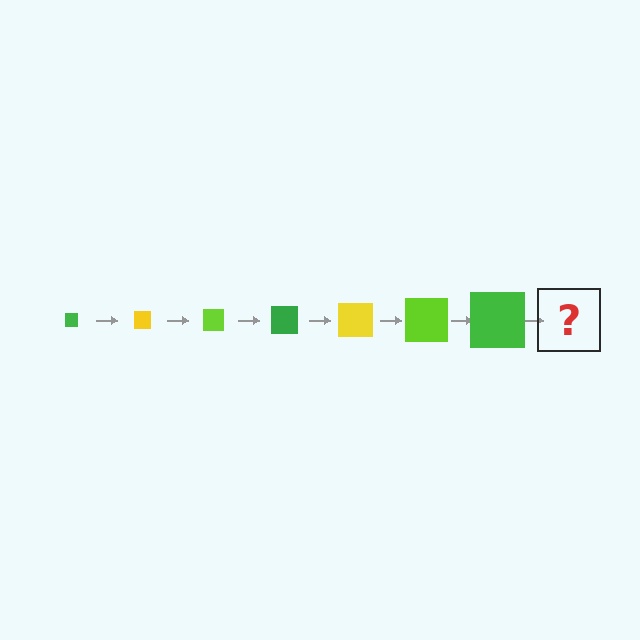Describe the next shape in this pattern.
It should be a yellow square, larger than the previous one.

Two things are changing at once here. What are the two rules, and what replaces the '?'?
The two rules are that the square grows larger each step and the color cycles through green, yellow, and lime. The '?' should be a yellow square, larger than the previous one.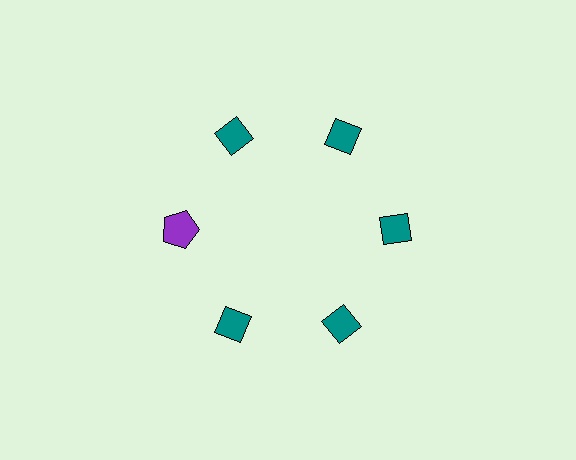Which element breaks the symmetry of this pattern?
The purple pentagon at roughly the 9 o'clock position breaks the symmetry. All other shapes are teal diamonds.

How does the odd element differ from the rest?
It differs in both color (purple instead of teal) and shape (pentagon instead of diamond).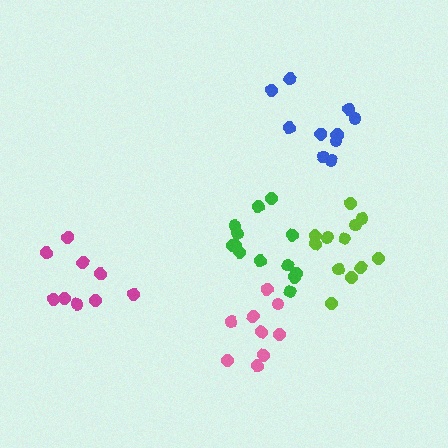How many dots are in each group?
Group 1: 11 dots, Group 2: 9 dots, Group 3: 13 dots, Group 4: 9 dots, Group 5: 12 dots (54 total).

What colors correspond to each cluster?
The clusters are colored: blue, magenta, green, pink, lime.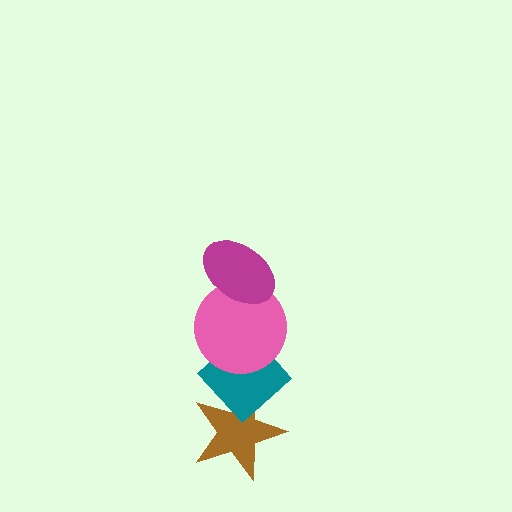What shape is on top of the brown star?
The teal diamond is on top of the brown star.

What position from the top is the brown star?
The brown star is 4th from the top.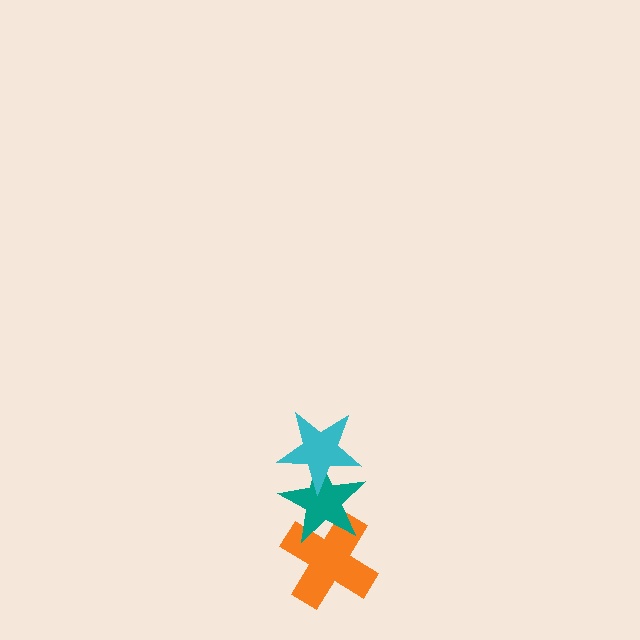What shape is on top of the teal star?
The cyan star is on top of the teal star.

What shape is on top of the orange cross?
The teal star is on top of the orange cross.